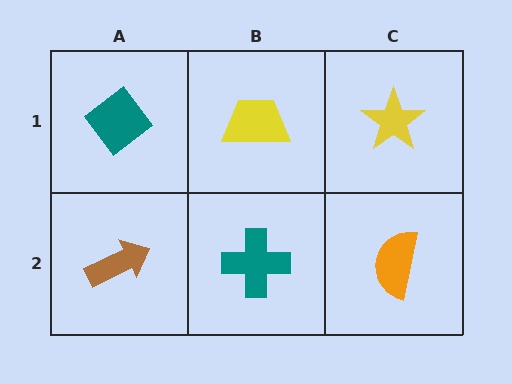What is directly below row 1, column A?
A brown arrow.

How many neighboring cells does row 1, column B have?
3.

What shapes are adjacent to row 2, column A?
A teal diamond (row 1, column A), a teal cross (row 2, column B).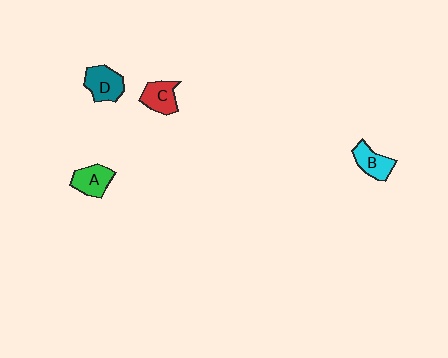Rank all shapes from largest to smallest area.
From largest to smallest: D (teal), A (green), C (red), B (cyan).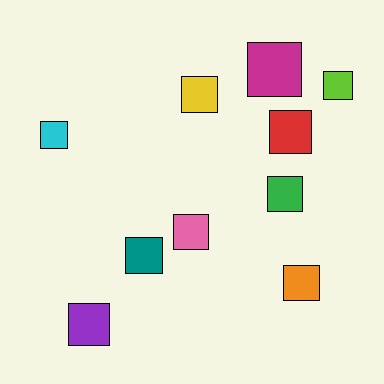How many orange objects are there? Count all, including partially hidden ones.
There is 1 orange object.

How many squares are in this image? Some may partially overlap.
There are 10 squares.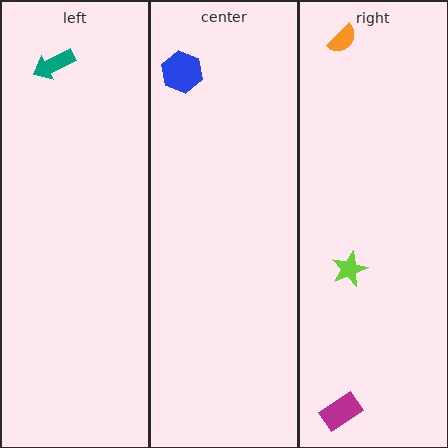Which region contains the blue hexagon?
The center region.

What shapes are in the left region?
The teal arrow.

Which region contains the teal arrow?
The left region.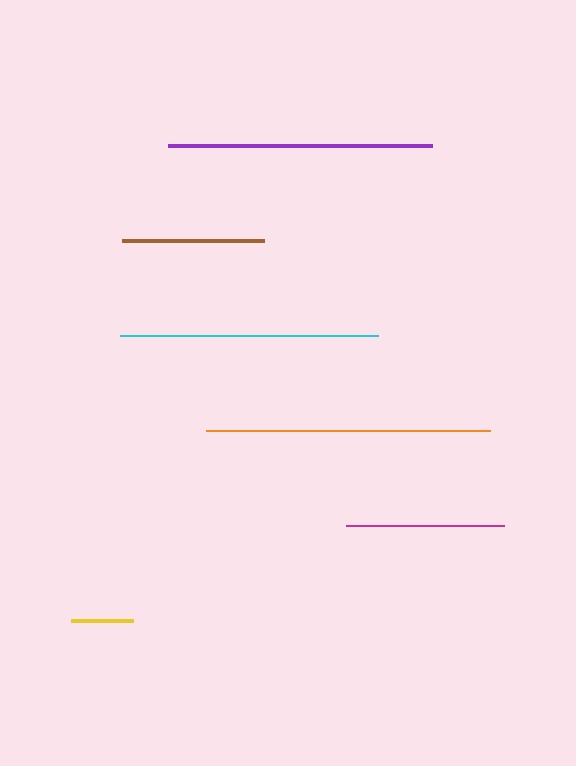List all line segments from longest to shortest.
From longest to shortest: orange, purple, cyan, magenta, brown, yellow.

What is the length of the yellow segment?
The yellow segment is approximately 61 pixels long.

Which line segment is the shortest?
The yellow line is the shortest at approximately 61 pixels.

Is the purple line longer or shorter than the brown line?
The purple line is longer than the brown line.